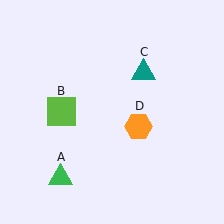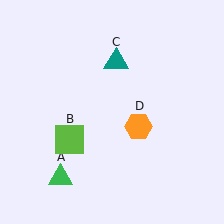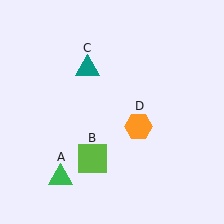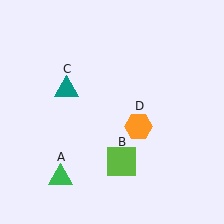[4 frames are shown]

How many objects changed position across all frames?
2 objects changed position: lime square (object B), teal triangle (object C).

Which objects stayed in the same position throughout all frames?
Green triangle (object A) and orange hexagon (object D) remained stationary.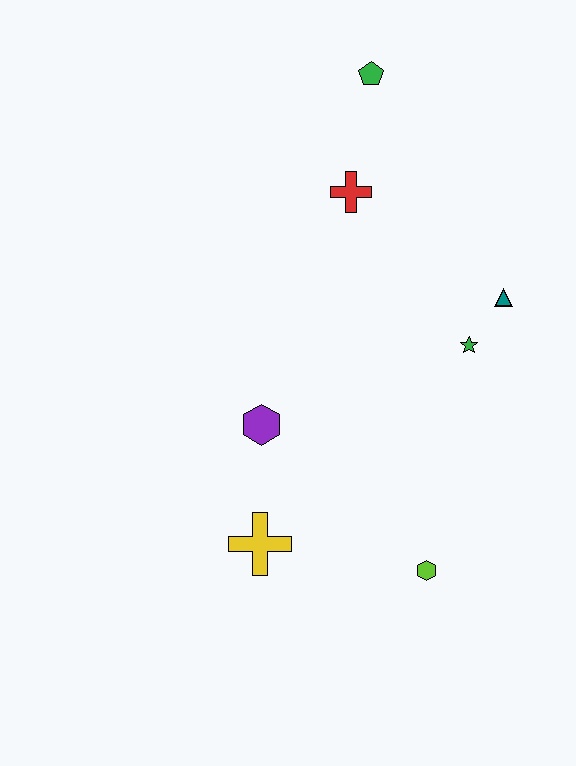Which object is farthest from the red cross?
The lime hexagon is farthest from the red cross.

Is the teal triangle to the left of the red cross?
No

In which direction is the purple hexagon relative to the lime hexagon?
The purple hexagon is to the left of the lime hexagon.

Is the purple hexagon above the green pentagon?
No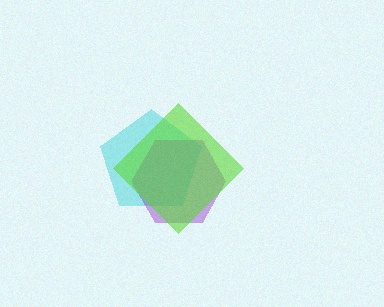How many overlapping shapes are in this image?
There are 3 overlapping shapes in the image.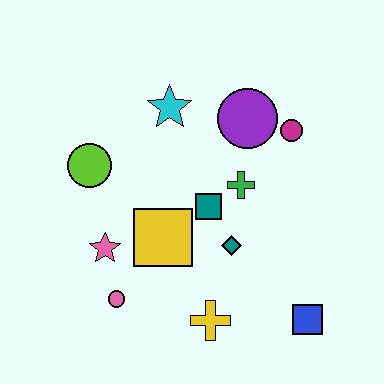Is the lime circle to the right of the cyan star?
No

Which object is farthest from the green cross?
The pink circle is farthest from the green cross.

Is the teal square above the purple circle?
No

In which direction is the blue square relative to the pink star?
The blue square is to the right of the pink star.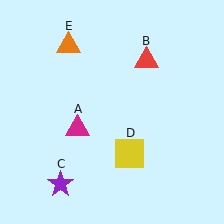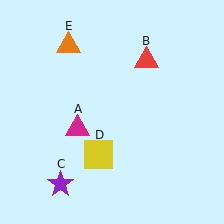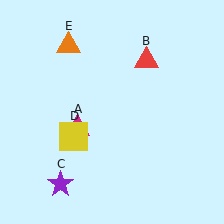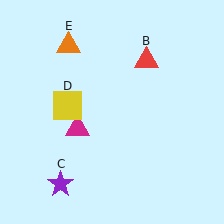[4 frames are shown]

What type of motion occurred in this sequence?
The yellow square (object D) rotated clockwise around the center of the scene.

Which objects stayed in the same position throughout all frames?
Magenta triangle (object A) and red triangle (object B) and purple star (object C) and orange triangle (object E) remained stationary.